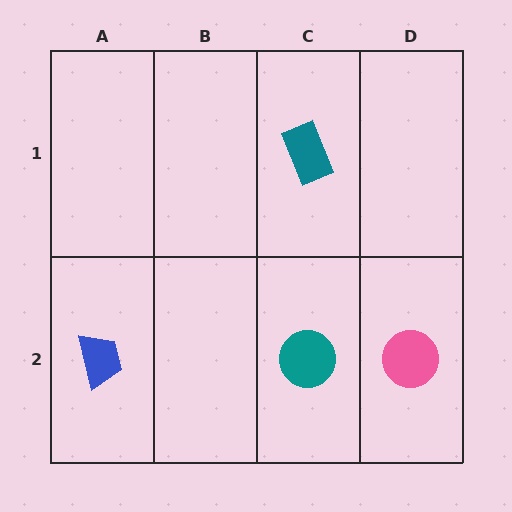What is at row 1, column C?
A teal rectangle.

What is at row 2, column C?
A teal circle.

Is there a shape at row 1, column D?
No, that cell is empty.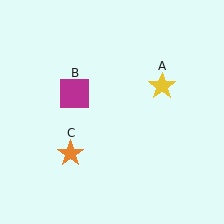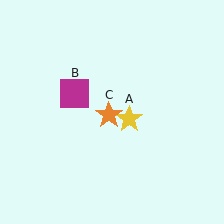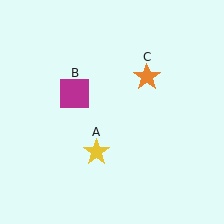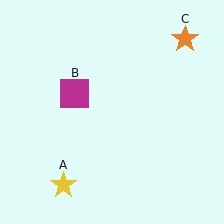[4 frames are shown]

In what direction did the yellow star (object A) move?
The yellow star (object A) moved down and to the left.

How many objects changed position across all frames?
2 objects changed position: yellow star (object A), orange star (object C).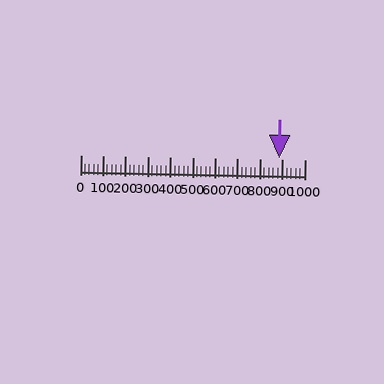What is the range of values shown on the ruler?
The ruler shows values from 0 to 1000.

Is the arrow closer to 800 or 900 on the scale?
The arrow is closer to 900.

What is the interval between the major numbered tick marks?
The major tick marks are spaced 100 units apart.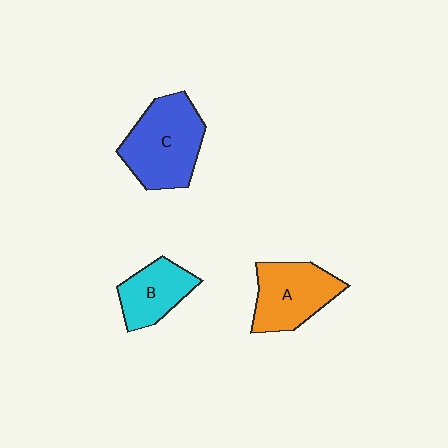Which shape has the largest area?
Shape C (blue).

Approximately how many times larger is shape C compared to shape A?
Approximately 1.2 times.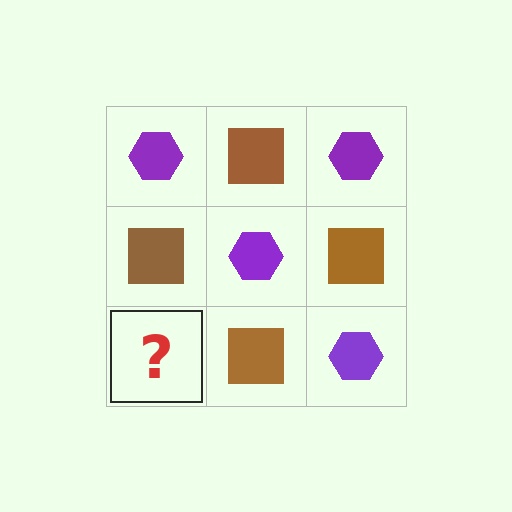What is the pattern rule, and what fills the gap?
The rule is that it alternates purple hexagon and brown square in a checkerboard pattern. The gap should be filled with a purple hexagon.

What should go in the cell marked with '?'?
The missing cell should contain a purple hexagon.